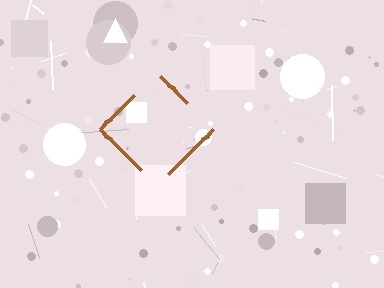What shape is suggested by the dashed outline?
The dashed outline suggests a diamond.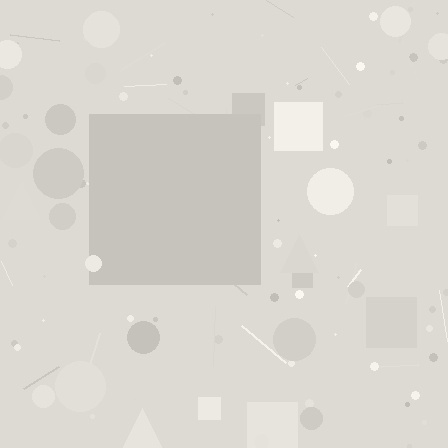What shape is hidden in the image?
A square is hidden in the image.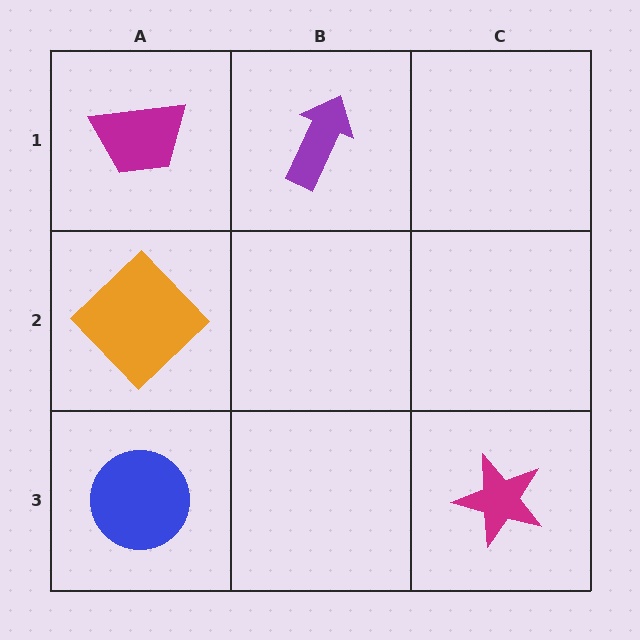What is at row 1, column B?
A purple arrow.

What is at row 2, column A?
An orange diamond.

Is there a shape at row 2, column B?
No, that cell is empty.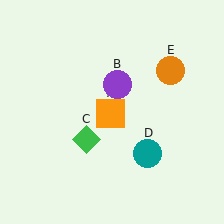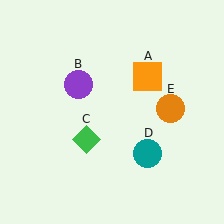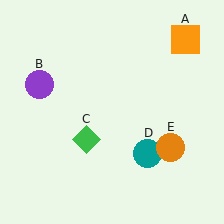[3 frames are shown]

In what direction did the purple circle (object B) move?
The purple circle (object B) moved left.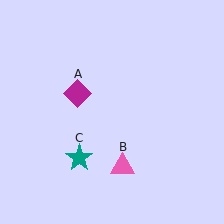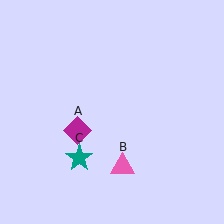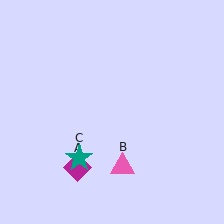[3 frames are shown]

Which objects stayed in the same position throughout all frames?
Pink triangle (object B) and teal star (object C) remained stationary.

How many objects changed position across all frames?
1 object changed position: magenta diamond (object A).